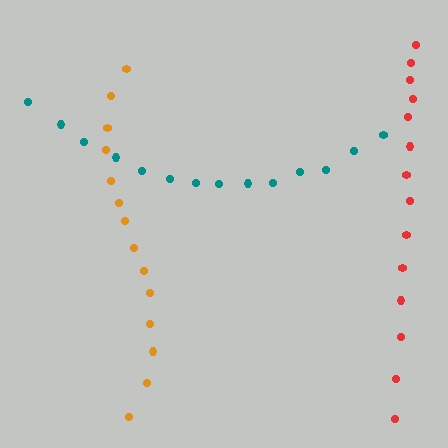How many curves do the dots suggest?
There are 3 distinct paths.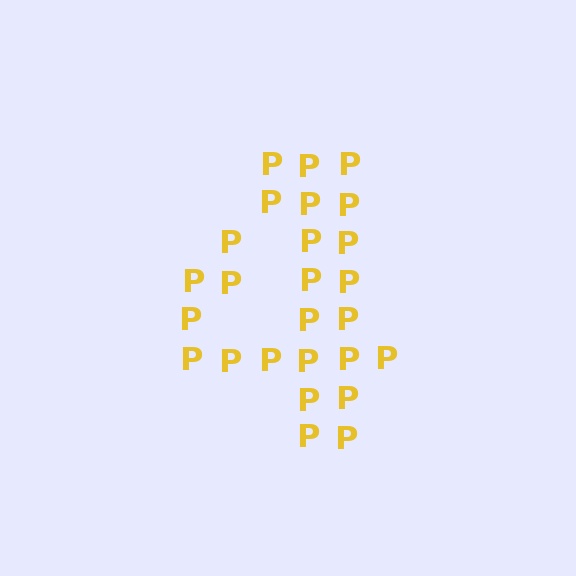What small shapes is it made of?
It is made of small letter P's.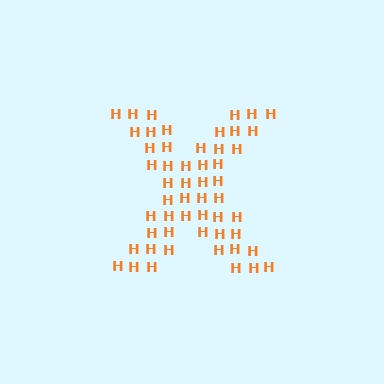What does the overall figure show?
The overall figure shows the letter X.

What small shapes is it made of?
It is made of small letter H's.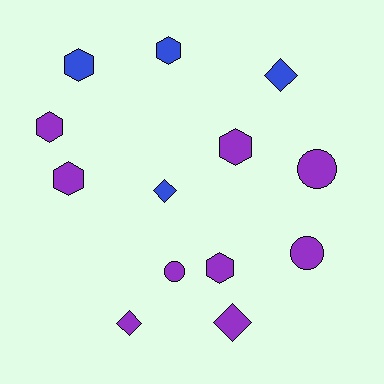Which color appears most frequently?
Purple, with 9 objects.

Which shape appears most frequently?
Hexagon, with 6 objects.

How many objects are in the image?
There are 13 objects.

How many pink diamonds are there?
There are no pink diamonds.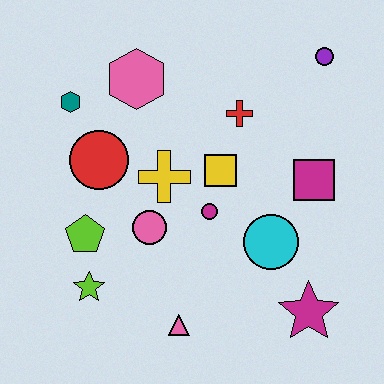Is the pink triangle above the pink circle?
No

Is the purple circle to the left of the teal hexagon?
No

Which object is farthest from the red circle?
The magenta star is farthest from the red circle.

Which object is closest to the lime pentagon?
The lime star is closest to the lime pentagon.